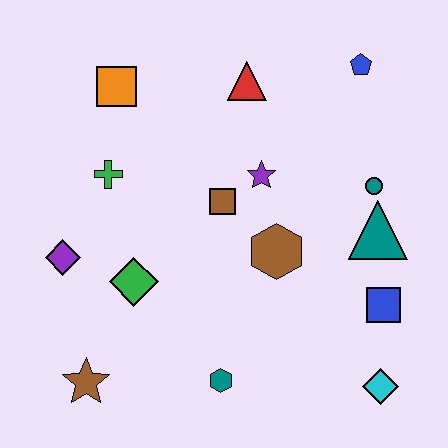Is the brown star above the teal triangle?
No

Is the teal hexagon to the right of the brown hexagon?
No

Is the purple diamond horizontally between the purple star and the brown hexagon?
No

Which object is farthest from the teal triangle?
The brown star is farthest from the teal triangle.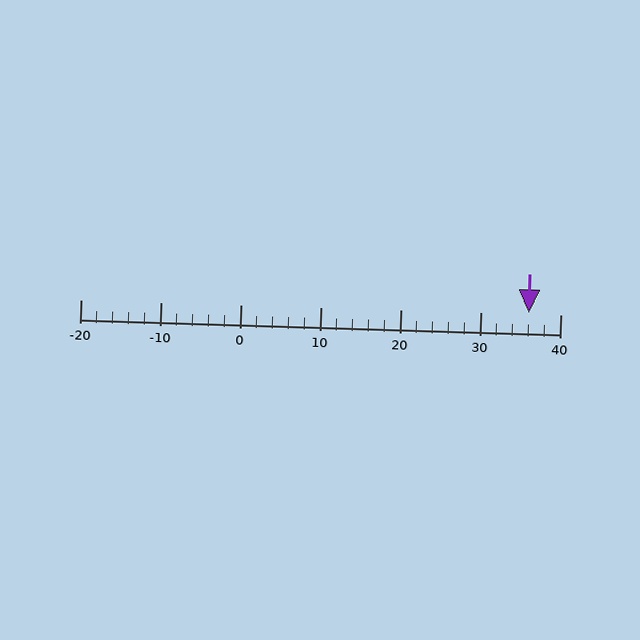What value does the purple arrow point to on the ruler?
The purple arrow points to approximately 36.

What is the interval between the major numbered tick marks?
The major tick marks are spaced 10 units apart.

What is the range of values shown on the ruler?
The ruler shows values from -20 to 40.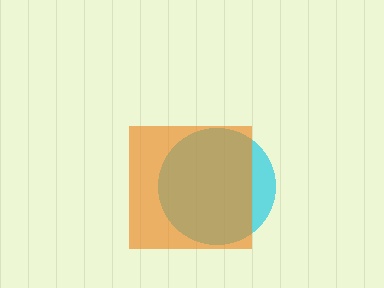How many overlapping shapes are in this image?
There are 2 overlapping shapes in the image.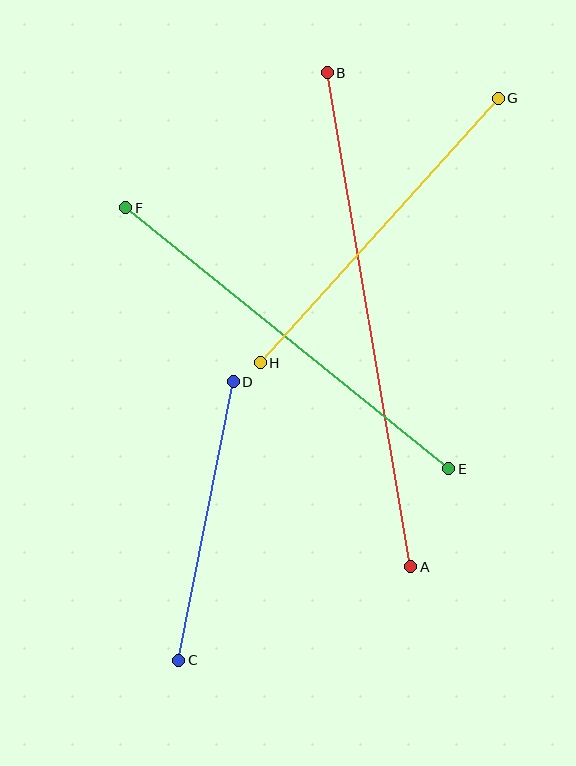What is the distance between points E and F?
The distance is approximately 415 pixels.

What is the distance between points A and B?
The distance is approximately 501 pixels.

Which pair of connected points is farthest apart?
Points A and B are farthest apart.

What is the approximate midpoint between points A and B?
The midpoint is at approximately (369, 320) pixels.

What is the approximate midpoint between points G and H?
The midpoint is at approximately (379, 230) pixels.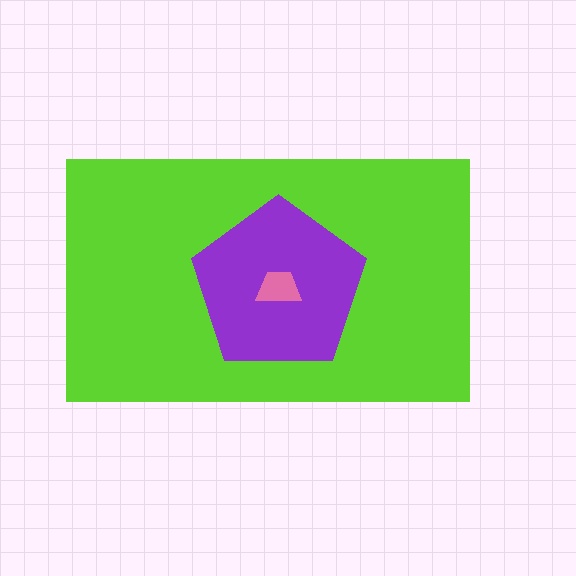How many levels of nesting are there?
3.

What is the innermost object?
The pink trapezoid.